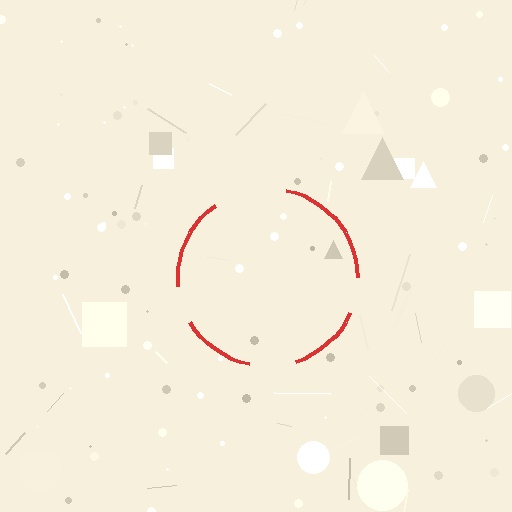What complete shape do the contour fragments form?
The contour fragments form a circle.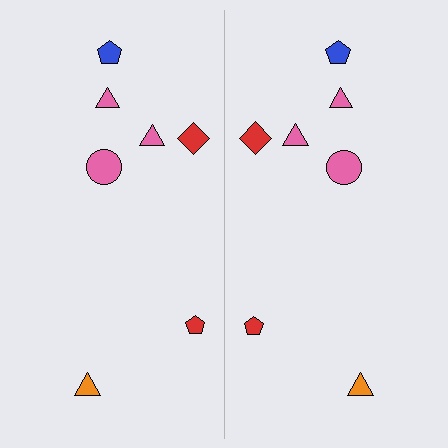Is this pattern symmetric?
Yes, this pattern has bilateral (reflection) symmetry.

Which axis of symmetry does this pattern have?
The pattern has a vertical axis of symmetry running through the center of the image.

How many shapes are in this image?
There are 14 shapes in this image.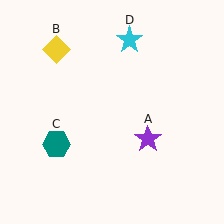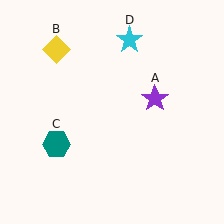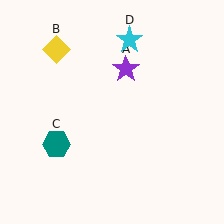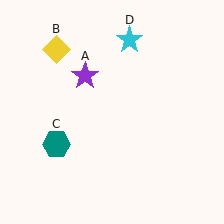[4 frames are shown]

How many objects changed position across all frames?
1 object changed position: purple star (object A).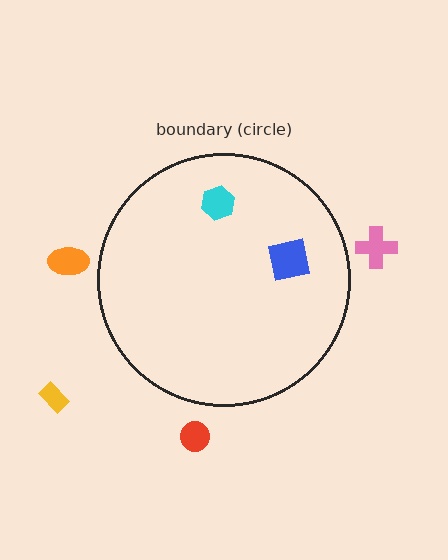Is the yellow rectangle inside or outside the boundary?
Outside.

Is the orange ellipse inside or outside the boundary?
Outside.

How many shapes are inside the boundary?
2 inside, 4 outside.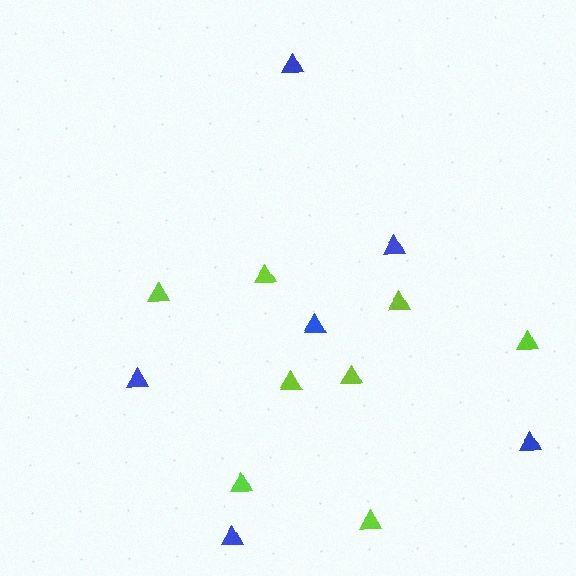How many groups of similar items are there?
There are 2 groups: one group of lime triangles (8) and one group of blue triangles (6).